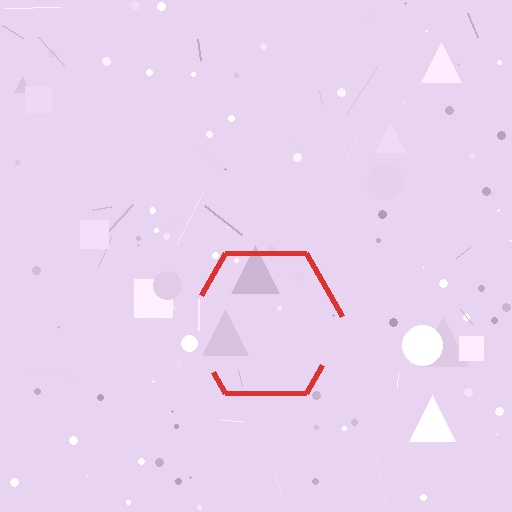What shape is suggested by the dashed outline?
The dashed outline suggests a hexagon.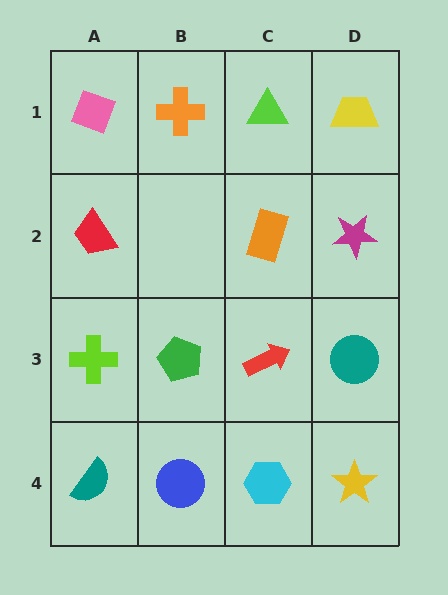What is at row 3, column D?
A teal circle.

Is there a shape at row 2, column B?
No, that cell is empty.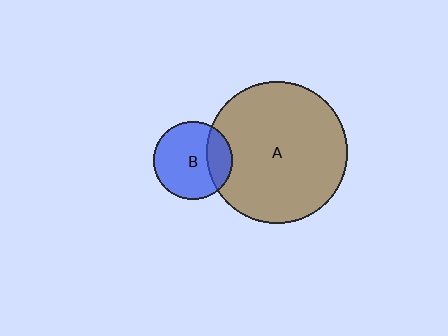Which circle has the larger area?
Circle A (brown).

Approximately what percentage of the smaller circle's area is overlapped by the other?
Approximately 25%.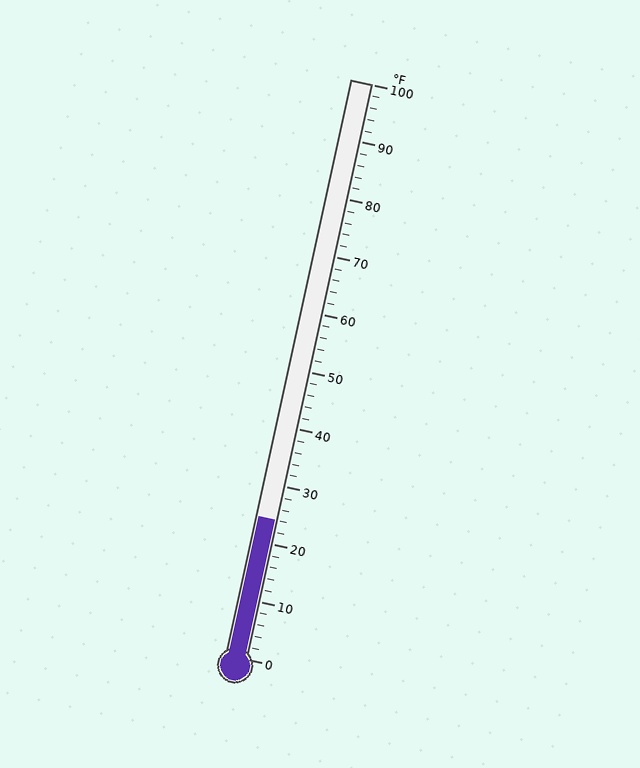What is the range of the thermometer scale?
The thermometer scale ranges from 0°F to 100°F.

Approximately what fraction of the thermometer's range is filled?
The thermometer is filled to approximately 25% of its range.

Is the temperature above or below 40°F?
The temperature is below 40°F.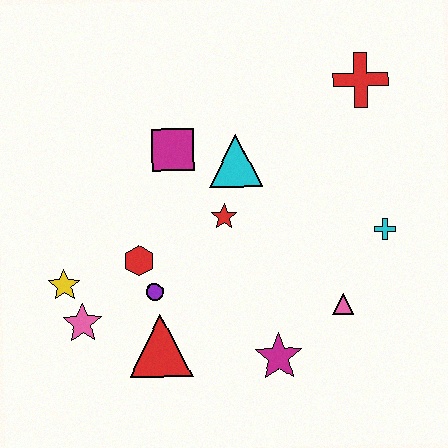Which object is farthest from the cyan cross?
The yellow star is farthest from the cyan cross.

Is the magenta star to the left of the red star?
No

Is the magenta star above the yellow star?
No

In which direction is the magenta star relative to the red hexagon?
The magenta star is to the right of the red hexagon.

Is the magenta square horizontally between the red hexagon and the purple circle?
No